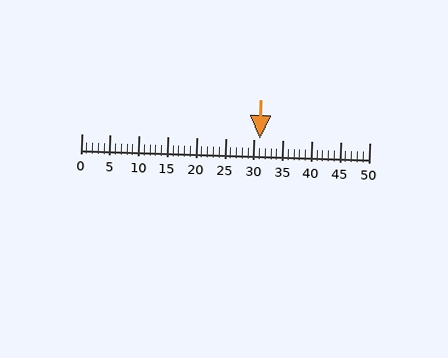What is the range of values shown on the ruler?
The ruler shows values from 0 to 50.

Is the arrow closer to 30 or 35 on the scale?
The arrow is closer to 30.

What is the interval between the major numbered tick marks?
The major tick marks are spaced 5 units apart.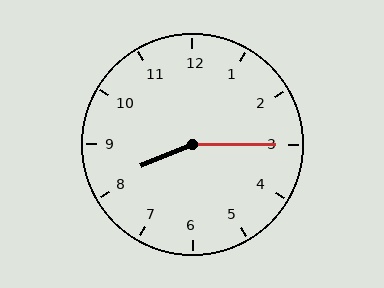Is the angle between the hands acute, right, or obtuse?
It is obtuse.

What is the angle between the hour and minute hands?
Approximately 158 degrees.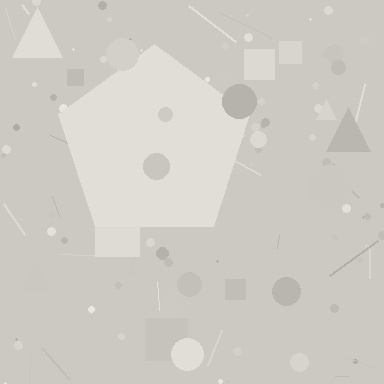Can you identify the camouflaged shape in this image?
The camouflaged shape is a pentagon.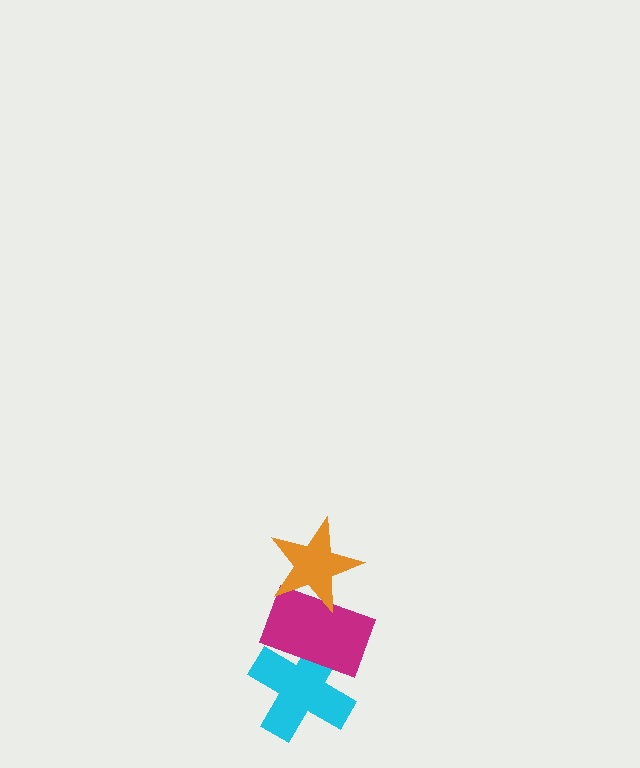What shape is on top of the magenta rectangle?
The orange star is on top of the magenta rectangle.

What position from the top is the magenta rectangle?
The magenta rectangle is 2nd from the top.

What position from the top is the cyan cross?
The cyan cross is 3rd from the top.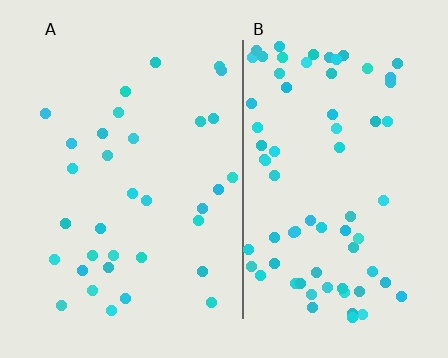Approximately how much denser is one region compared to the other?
Approximately 2.2× — region B over region A.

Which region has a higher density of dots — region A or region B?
B (the right).